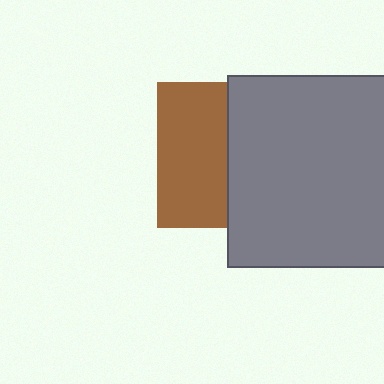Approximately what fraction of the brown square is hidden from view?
Roughly 52% of the brown square is hidden behind the gray square.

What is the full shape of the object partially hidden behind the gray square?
The partially hidden object is a brown square.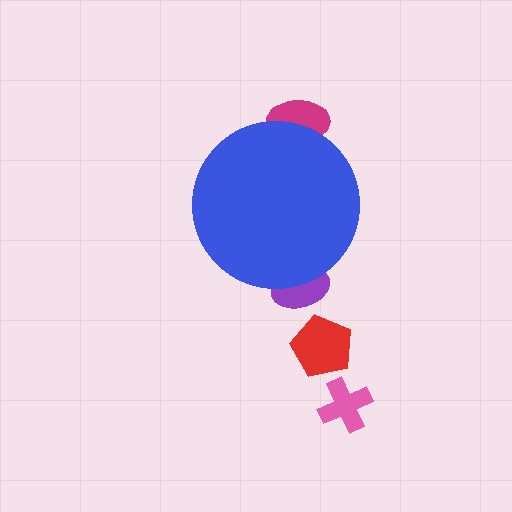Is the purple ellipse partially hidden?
Yes, the purple ellipse is partially hidden behind the blue circle.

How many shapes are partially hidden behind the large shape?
2 shapes are partially hidden.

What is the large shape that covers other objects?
A blue circle.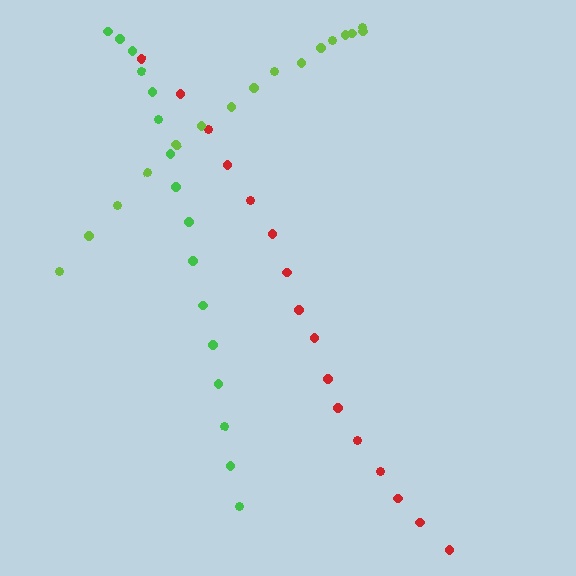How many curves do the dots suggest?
There are 3 distinct paths.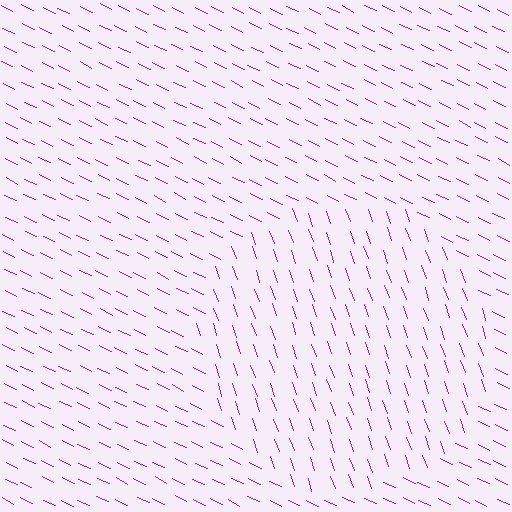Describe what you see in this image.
The image is filled with small purple line segments. A circle region in the image has lines oriented differently from the surrounding lines, creating a visible texture boundary.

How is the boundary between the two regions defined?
The boundary is defined purely by a change in line orientation (approximately 45 degrees difference). All lines are the same color and thickness.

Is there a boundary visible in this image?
Yes, there is a texture boundary formed by a change in line orientation.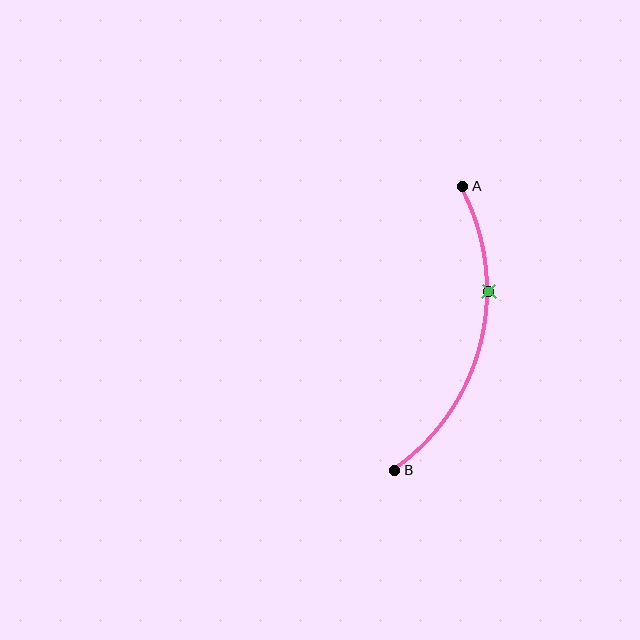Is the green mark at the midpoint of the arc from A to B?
No. The green mark lies on the arc but is closer to endpoint A. The arc midpoint would be at the point on the curve equidistant along the arc from both A and B.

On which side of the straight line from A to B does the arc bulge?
The arc bulges to the right of the straight line connecting A and B.